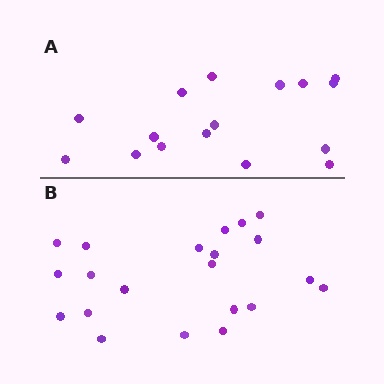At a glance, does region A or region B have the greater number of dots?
Region B (the bottom region) has more dots.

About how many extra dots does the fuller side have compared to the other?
Region B has about 5 more dots than region A.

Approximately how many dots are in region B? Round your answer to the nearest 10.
About 20 dots. (The exact count is 21, which rounds to 20.)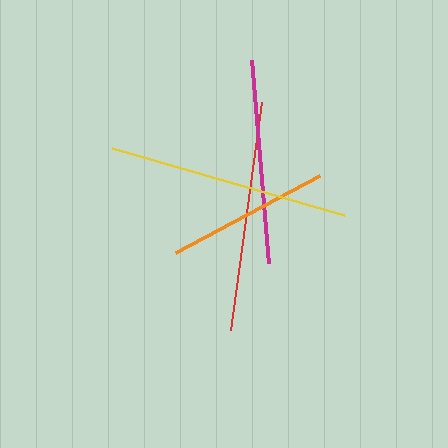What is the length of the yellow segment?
The yellow segment is approximately 242 pixels long.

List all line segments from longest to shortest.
From longest to shortest: yellow, red, magenta, orange.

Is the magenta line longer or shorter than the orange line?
The magenta line is longer than the orange line.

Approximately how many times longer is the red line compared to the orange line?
The red line is approximately 1.4 times the length of the orange line.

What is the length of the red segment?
The red segment is approximately 231 pixels long.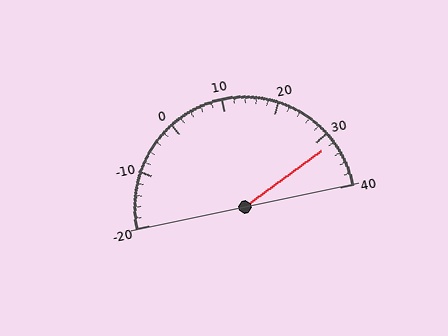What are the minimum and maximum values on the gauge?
The gauge ranges from -20 to 40.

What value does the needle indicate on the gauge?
The needle indicates approximately 32.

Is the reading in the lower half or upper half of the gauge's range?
The reading is in the upper half of the range (-20 to 40).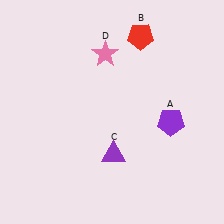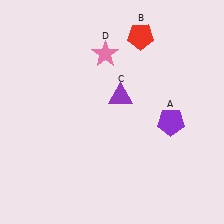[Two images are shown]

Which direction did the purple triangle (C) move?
The purple triangle (C) moved up.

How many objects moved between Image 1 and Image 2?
1 object moved between the two images.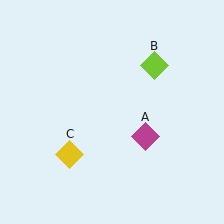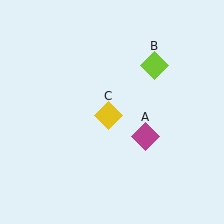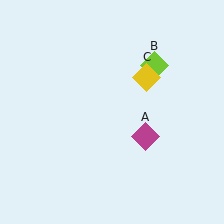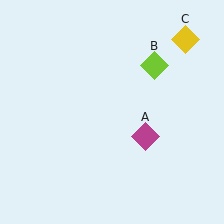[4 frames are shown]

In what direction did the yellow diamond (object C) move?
The yellow diamond (object C) moved up and to the right.